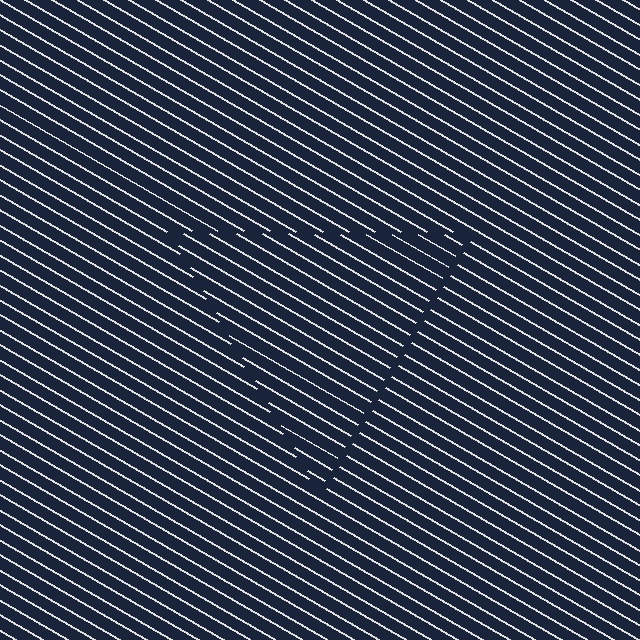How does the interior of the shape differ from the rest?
The interior of the shape contains the same grating, shifted by half a period — the contour is defined by the phase discontinuity where line-ends from the inner and outer gratings abut.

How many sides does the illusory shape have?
3 sides — the line-ends trace a triangle.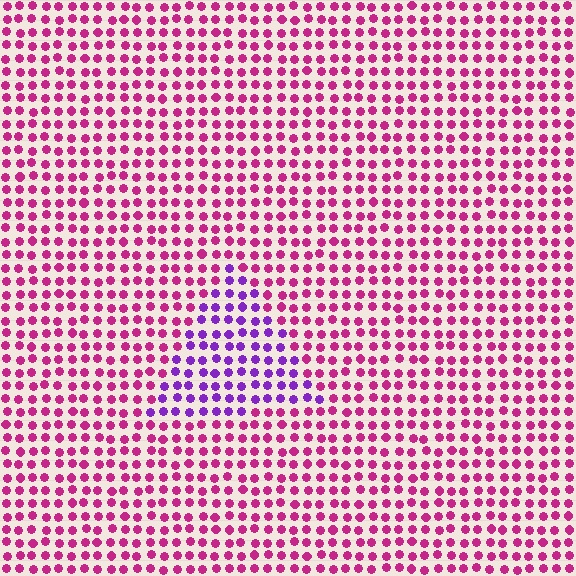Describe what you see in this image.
The image is filled with small magenta elements in a uniform arrangement. A triangle-shaped region is visible where the elements are tinted to a slightly different hue, forming a subtle color boundary.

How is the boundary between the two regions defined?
The boundary is defined purely by a slight shift in hue (about 47 degrees). Spacing, size, and orientation are identical on both sides.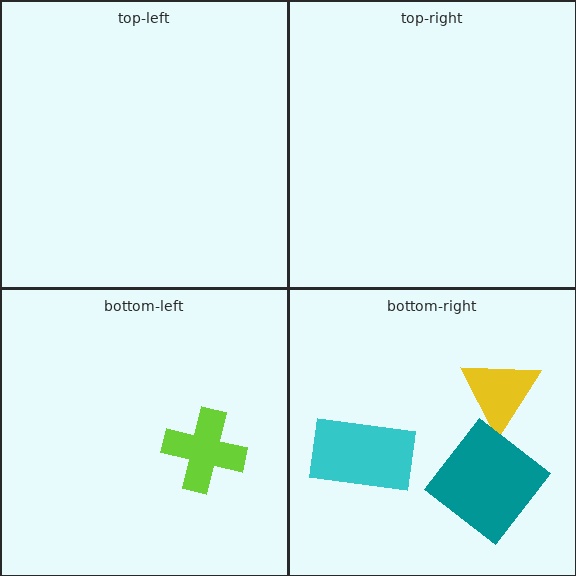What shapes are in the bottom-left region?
The lime cross.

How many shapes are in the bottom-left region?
1.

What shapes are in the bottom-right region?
The yellow triangle, the teal diamond, the cyan rectangle.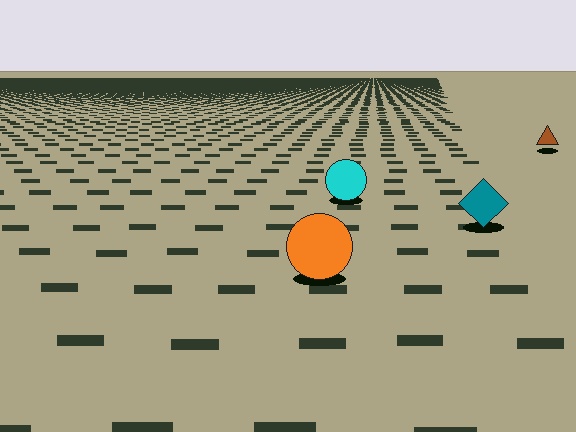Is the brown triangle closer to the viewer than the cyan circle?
No. The cyan circle is closer — you can tell from the texture gradient: the ground texture is coarser near it.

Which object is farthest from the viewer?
The brown triangle is farthest from the viewer. It appears smaller and the ground texture around it is denser.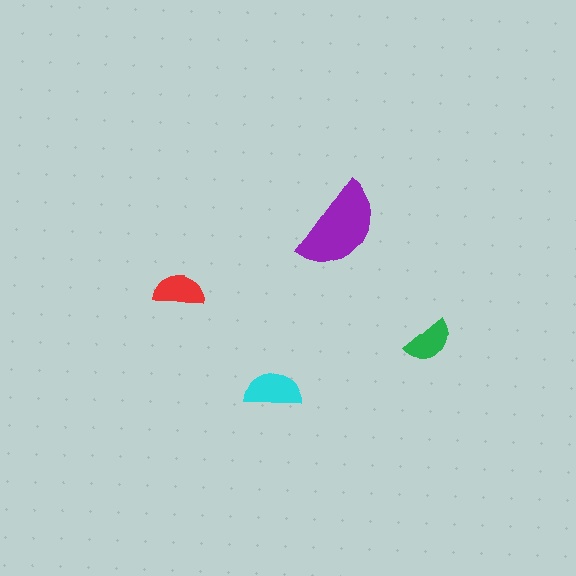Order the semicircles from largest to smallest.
the purple one, the cyan one, the red one, the green one.